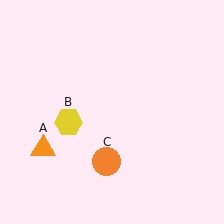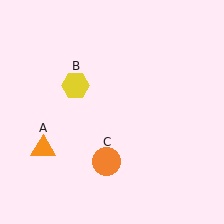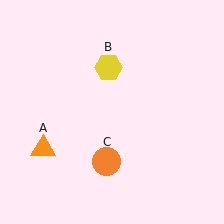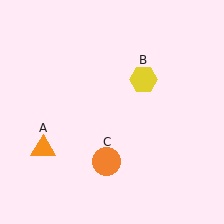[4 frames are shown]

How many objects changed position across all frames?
1 object changed position: yellow hexagon (object B).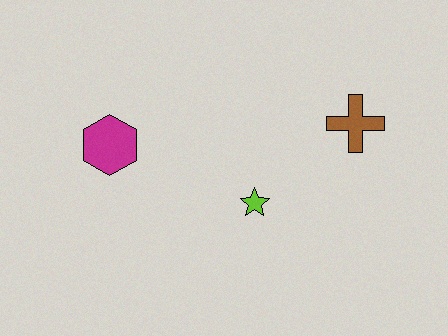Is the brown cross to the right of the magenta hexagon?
Yes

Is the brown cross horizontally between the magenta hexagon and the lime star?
No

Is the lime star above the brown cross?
No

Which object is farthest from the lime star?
The magenta hexagon is farthest from the lime star.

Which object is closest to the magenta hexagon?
The lime star is closest to the magenta hexagon.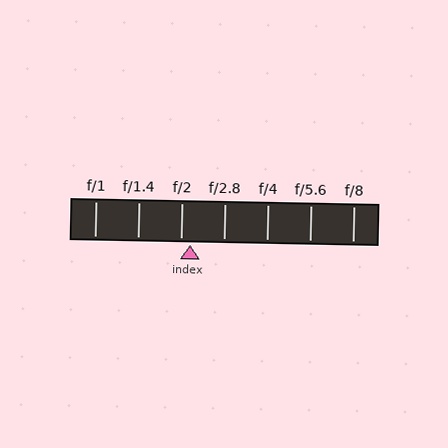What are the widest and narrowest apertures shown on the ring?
The widest aperture shown is f/1 and the narrowest is f/8.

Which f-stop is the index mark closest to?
The index mark is closest to f/2.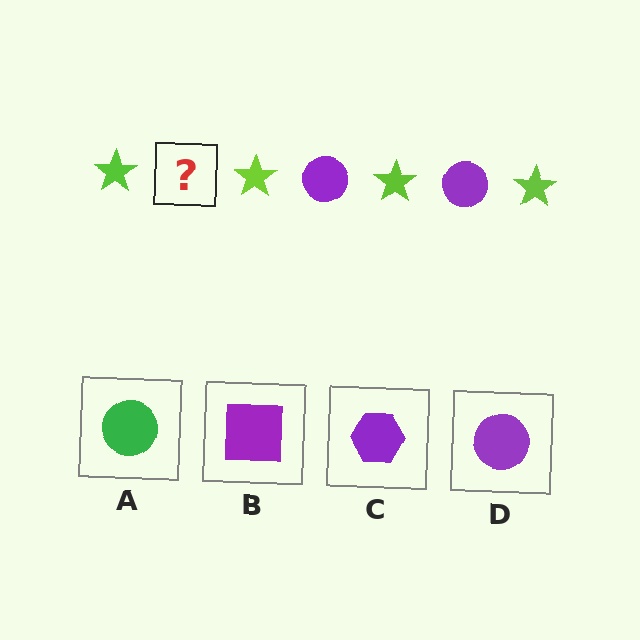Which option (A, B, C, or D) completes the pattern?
D.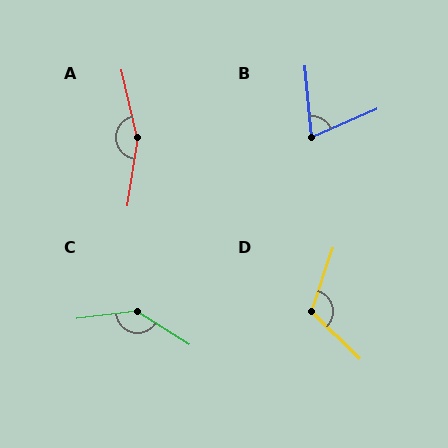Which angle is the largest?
A, at approximately 158 degrees.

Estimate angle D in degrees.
Approximately 116 degrees.